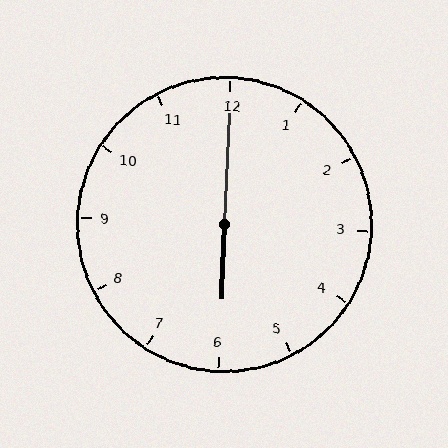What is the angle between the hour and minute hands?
Approximately 180 degrees.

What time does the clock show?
6:00.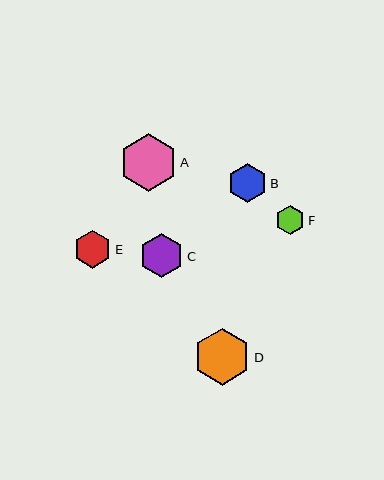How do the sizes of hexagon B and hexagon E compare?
Hexagon B and hexagon E are approximately the same size.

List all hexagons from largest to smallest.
From largest to smallest: A, D, C, B, E, F.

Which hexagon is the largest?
Hexagon A is the largest with a size of approximately 58 pixels.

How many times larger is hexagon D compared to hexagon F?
Hexagon D is approximately 2.0 times the size of hexagon F.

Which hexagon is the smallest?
Hexagon F is the smallest with a size of approximately 29 pixels.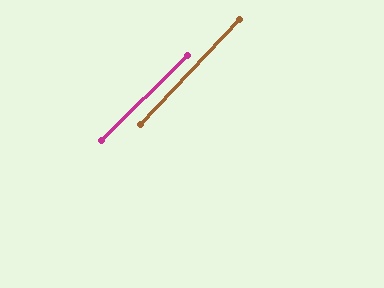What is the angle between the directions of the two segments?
Approximately 2 degrees.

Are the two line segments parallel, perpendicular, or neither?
Parallel — their directions differ by only 1.8°.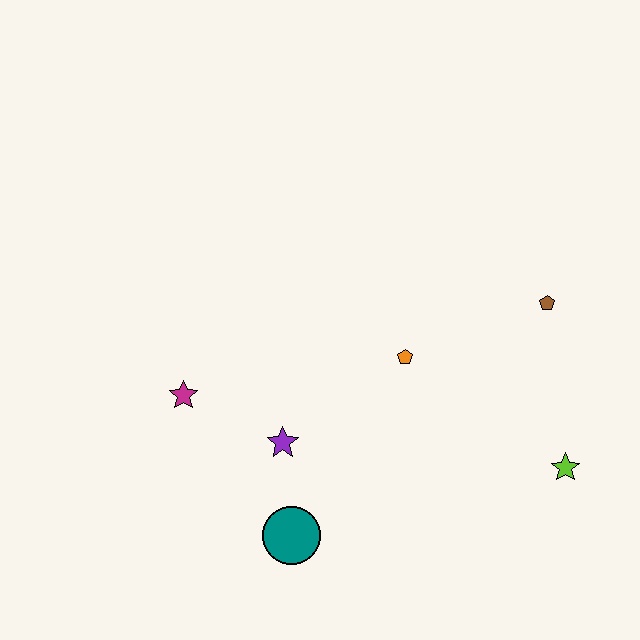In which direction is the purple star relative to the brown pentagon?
The purple star is to the left of the brown pentagon.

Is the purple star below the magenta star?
Yes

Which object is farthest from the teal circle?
The brown pentagon is farthest from the teal circle.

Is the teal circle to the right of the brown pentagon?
No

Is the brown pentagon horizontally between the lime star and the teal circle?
Yes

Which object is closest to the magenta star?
The purple star is closest to the magenta star.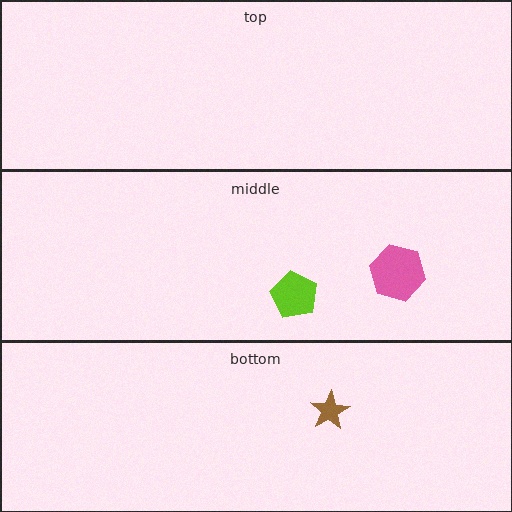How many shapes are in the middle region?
2.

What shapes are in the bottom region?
The brown star.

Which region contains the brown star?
The bottom region.